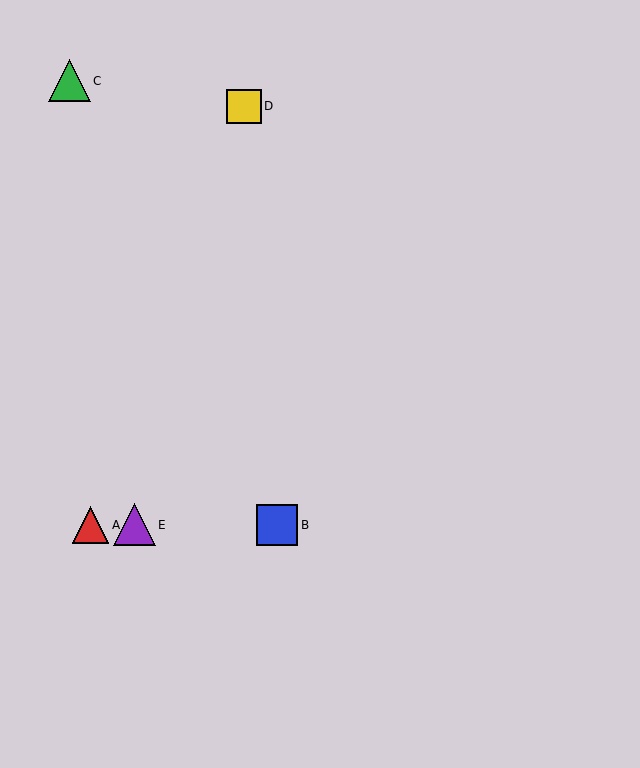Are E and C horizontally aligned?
No, E is at y≈525 and C is at y≈81.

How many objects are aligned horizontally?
3 objects (A, B, E) are aligned horizontally.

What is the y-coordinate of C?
Object C is at y≈81.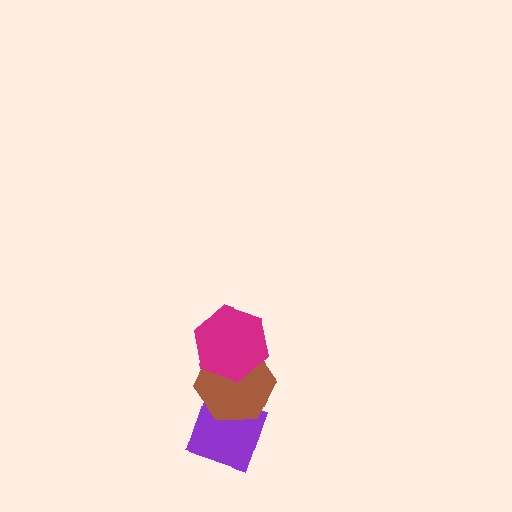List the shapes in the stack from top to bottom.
From top to bottom: the magenta hexagon, the brown hexagon, the purple diamond.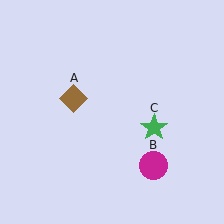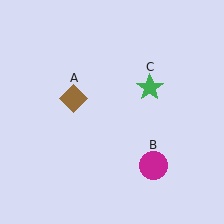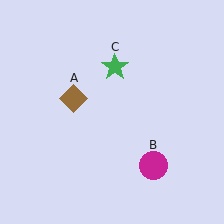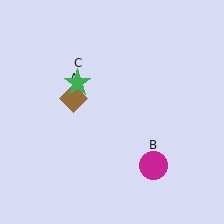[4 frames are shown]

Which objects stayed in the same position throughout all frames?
Brown diamond (object A) and magenta circle (object B) remained stationary.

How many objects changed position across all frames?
1 object changed position: green star (object C).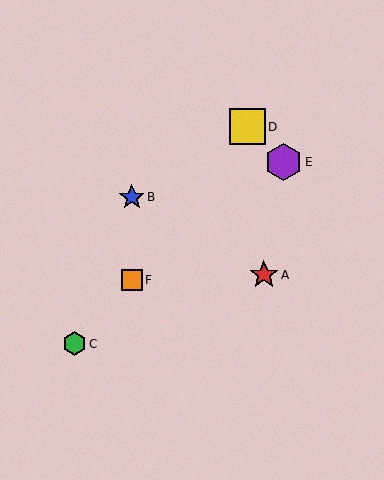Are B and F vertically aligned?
Yes, both are at x≈132.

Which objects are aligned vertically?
Objects B, F are aligned vertically.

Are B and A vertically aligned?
No, B is at x≈132 and A is at x≈264.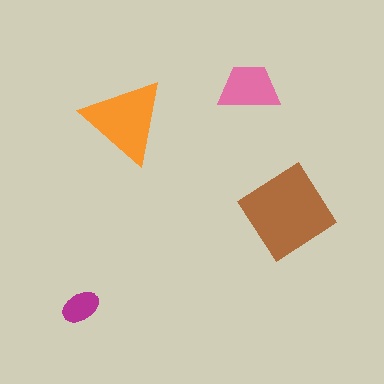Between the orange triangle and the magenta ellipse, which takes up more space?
The orange triangle.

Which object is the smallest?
The magenta ellipse.